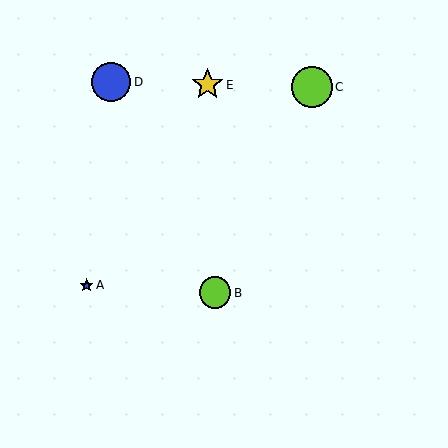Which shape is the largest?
The lime circle (labeled C) is the largest.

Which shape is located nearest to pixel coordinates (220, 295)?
The lime circle (labeled B) at (215, 293) is nearest to that location.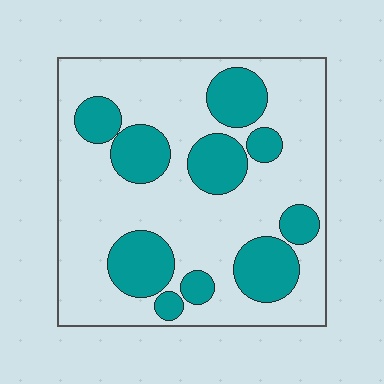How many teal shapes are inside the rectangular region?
10.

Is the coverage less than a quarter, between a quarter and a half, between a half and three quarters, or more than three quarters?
Between a quarter and a half.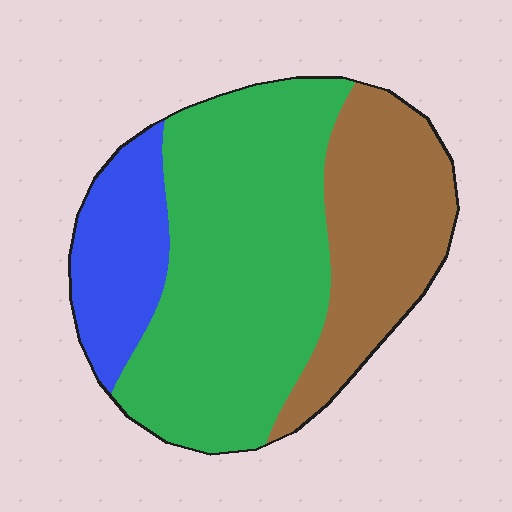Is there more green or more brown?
Green.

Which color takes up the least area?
Blue, at roughly 15%.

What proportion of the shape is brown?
Brown covers 29% of the shape.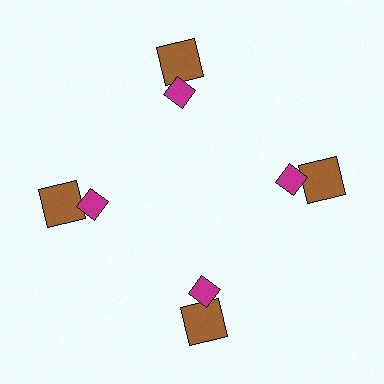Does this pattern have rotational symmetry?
Yes, this pattern has 4-fold rotational symmetry. It looks the same after rotating 90 degrees around the center.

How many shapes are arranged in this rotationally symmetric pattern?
There are 8 shapes, arranged in 4 groups of 2.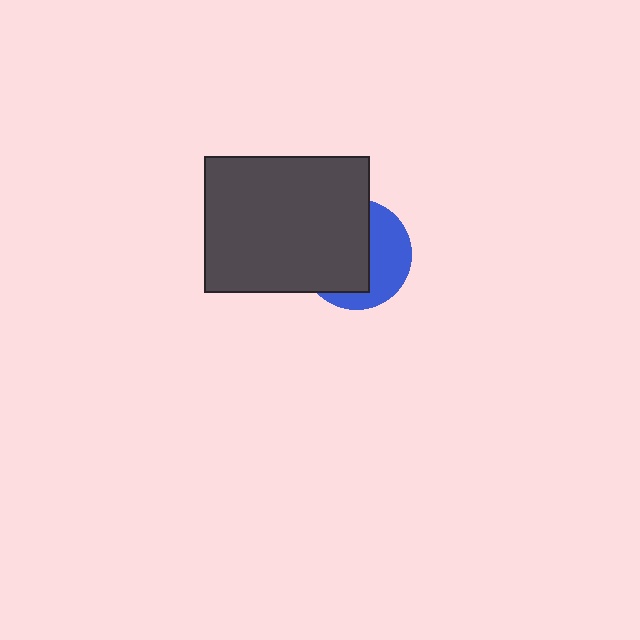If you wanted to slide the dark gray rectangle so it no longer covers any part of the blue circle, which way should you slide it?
Slide it left — that is the most direct way to separate the two shapes.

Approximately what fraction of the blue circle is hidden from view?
Roughly 58% of the blue circle is hidden behind the dark gray rectangle.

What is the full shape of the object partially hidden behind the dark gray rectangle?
The partially hidden object is a blue circle.